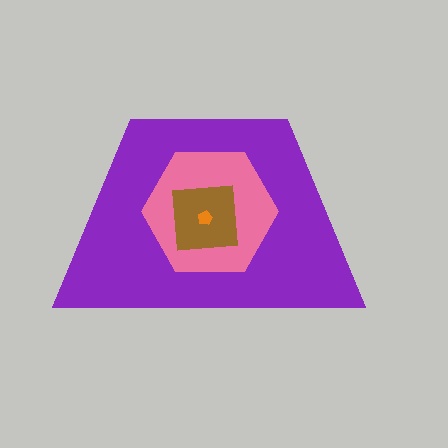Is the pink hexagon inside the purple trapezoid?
Yes.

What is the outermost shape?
The purple trapezoid.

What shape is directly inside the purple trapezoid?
The pink hexagon.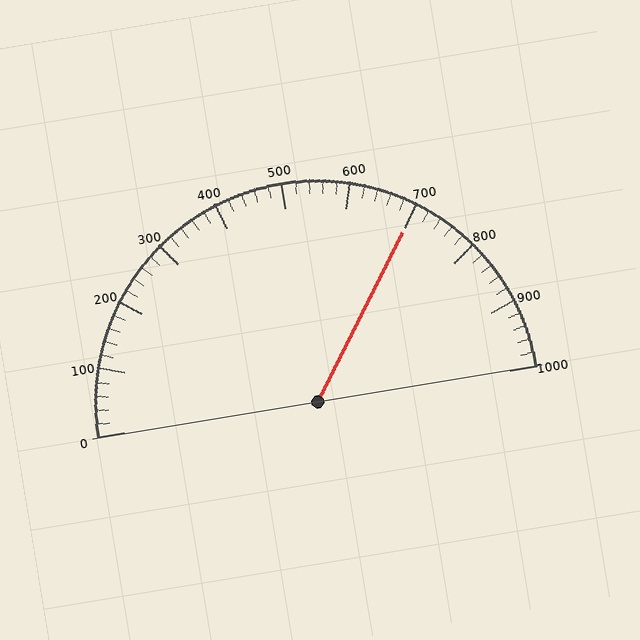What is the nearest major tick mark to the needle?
The nearest major tick mark is 700.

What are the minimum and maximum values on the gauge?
The gauge ranges from 0 to 1000.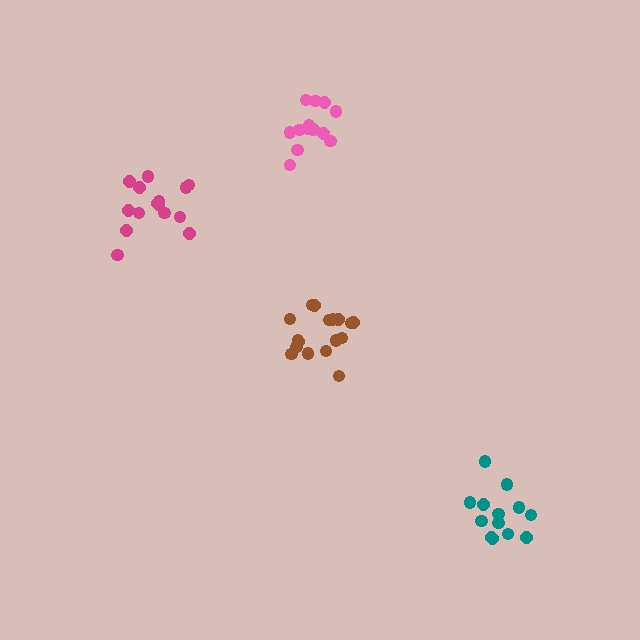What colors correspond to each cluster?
The clusters are colored: brown, magenta, teal, pink.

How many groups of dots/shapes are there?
There are 4 groups.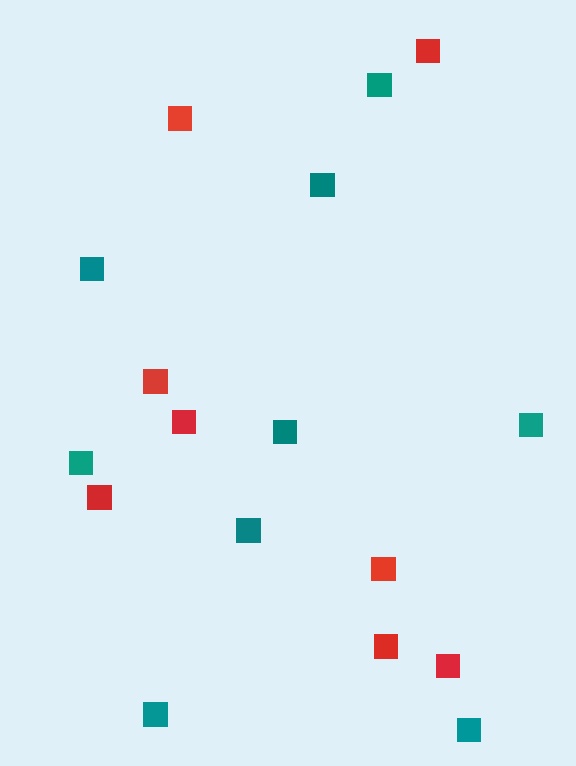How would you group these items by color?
There are 2 groups: one group of red squares (8) and one group of teal squares (9).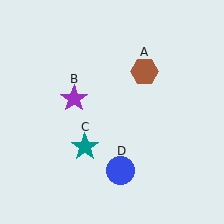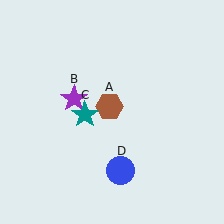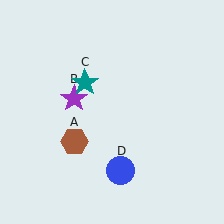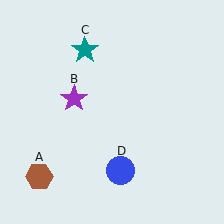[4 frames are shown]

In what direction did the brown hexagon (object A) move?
The brown hexagon (object A) moved down and to the left.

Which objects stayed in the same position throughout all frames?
Purple star (object B) and blue circle (object D) remained stationary.